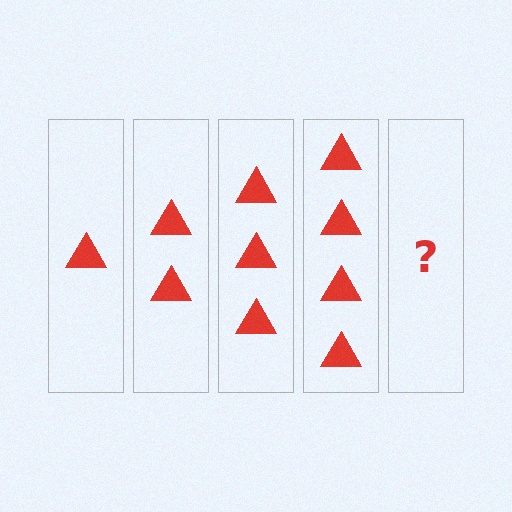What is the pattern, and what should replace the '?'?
The pattern is that each step adds one more triangle. The '?' should be 5 triangles.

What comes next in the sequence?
The next element should be 5 triangles.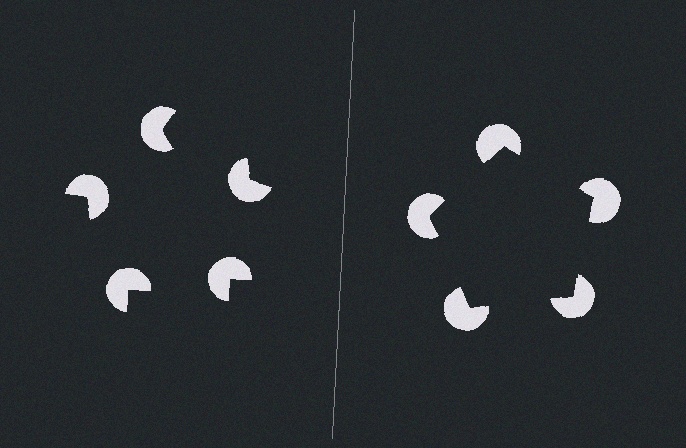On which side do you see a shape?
An illusory pentagon appears on the right side. On the left side the wedge cuts are rotated, so no coherent shape forms.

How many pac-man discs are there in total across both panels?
10 — 5 on each side.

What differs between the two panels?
The pac-man discs are positioned identically on both sides; only the wedge orientations differ. On the right they align to a pentagon; on the left they are misaligned.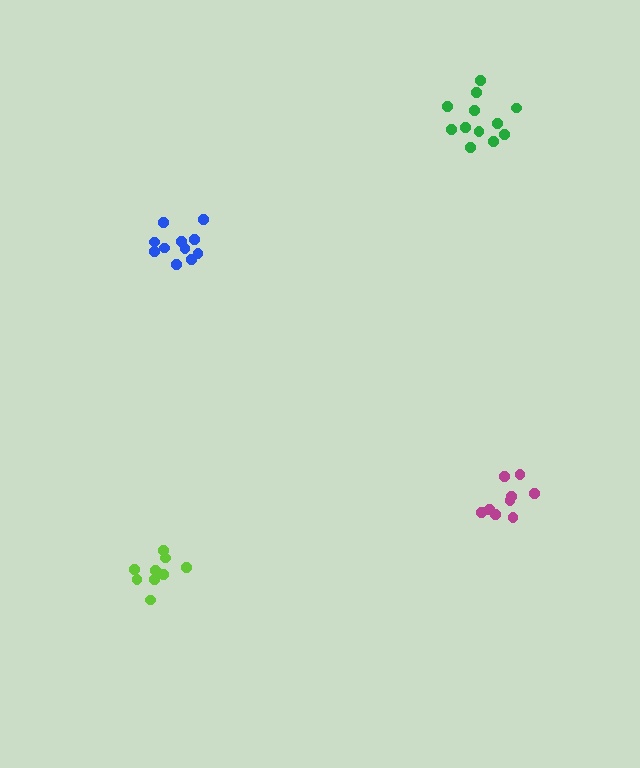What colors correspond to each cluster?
The clusters are colored: lime, magenta, green, blue.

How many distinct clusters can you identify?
There are 4 distinct clusters.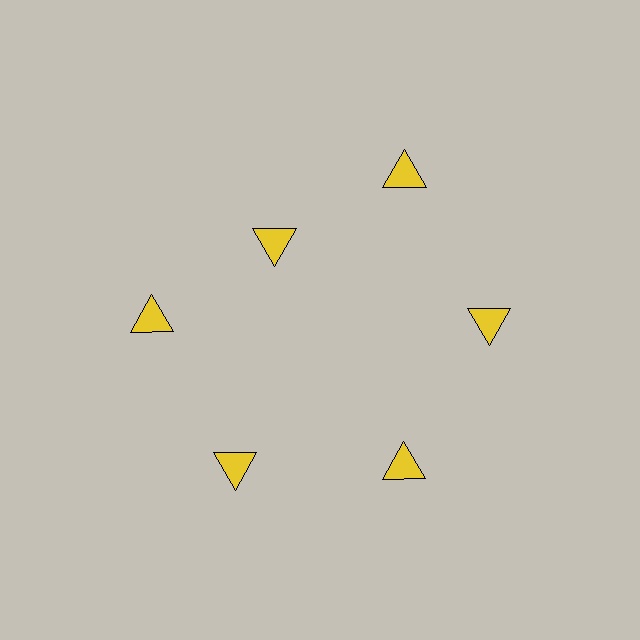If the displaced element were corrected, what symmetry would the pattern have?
It would have 6-fold rotational symmetry — the pattern would map onto itself every 60 degrees.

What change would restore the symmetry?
The symmetry would be restored by moving it outward, back onto the ring so that all 6 triangles sit at equal angles and equal distance from the center.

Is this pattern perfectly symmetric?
No. The 6 yellow triangles are arranged in a ring, but one element near the 11 o'clock position is pulled inward toward the center, breaking the 6-fold rotational symmetry.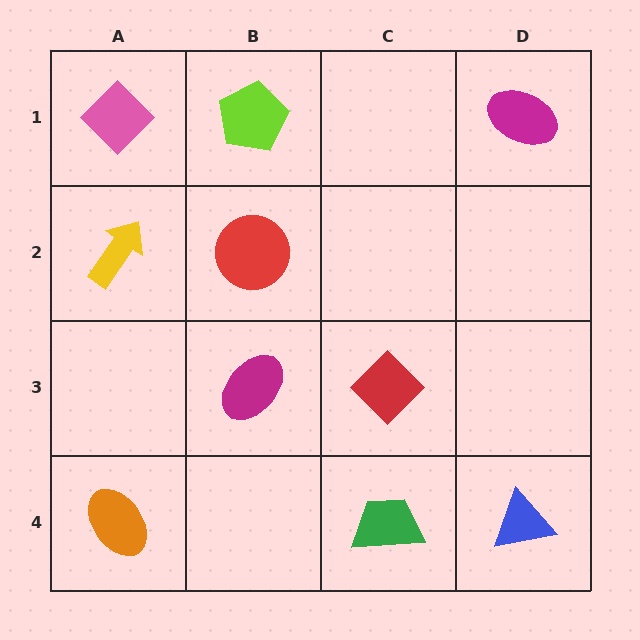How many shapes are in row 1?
3 shapes.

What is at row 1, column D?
A magenta ellipse.